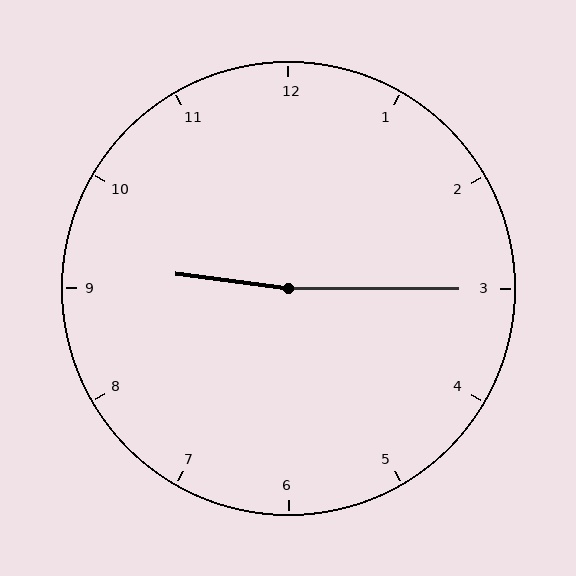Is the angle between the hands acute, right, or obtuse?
It is obtuse.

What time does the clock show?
9:15.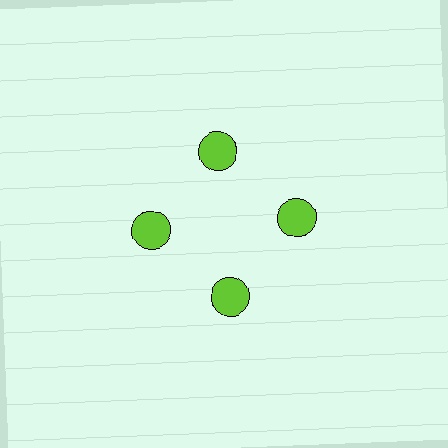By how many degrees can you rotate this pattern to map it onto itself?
The pattern maps onto itself every 90 degrees of rotation.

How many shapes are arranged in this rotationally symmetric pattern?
There are 4 shapes, arranged in 4 groups of 1.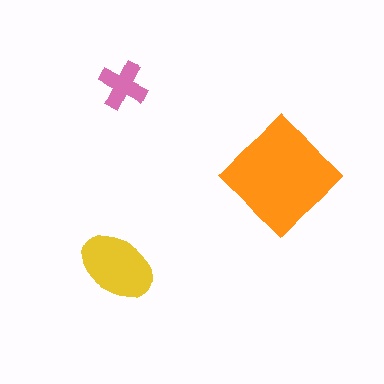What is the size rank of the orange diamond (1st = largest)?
1st.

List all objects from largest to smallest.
The orange diamond, the yellow ellipse, the pink cross.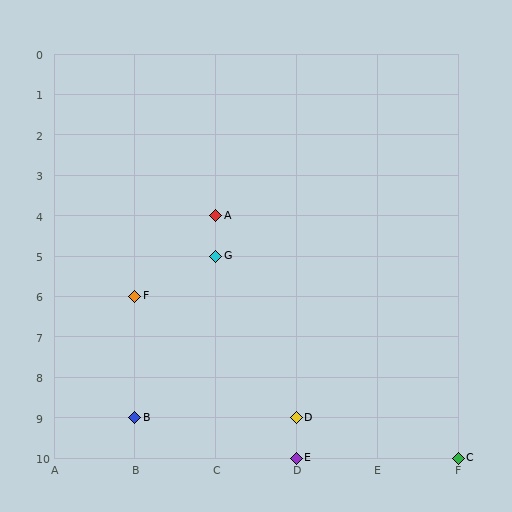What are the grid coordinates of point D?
Point D is at grid coordinates (D, 9).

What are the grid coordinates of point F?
Point F is at grid coordinates (B, 6).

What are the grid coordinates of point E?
Point E is at grid coordinates (D, 10).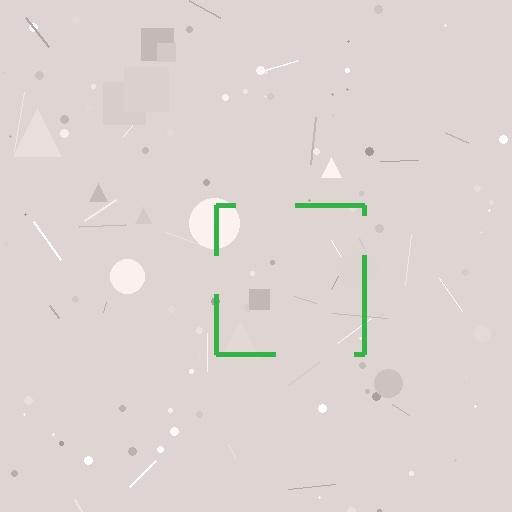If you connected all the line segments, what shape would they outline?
They would outline a square.